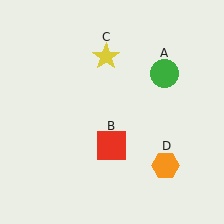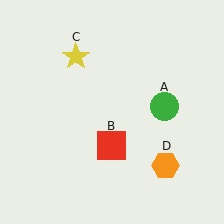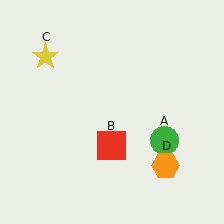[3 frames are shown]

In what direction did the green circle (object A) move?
The green circle (object A) moved down.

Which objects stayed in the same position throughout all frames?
Red square (object B) and orange hexagon (object D) remained stationary.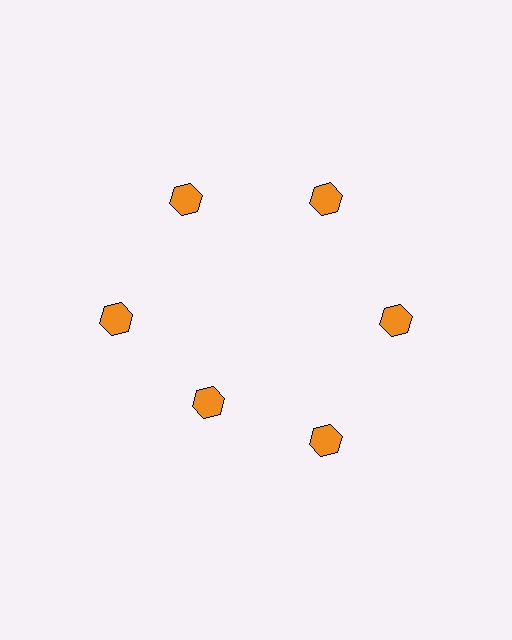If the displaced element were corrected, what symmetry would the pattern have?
It would have 6-fold rotational symmetry — the pattern would map onto itself every 60 degrees.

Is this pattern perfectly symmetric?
No. The 6 orange hexagons are arranged in a ring, but one element near the 7 o'clock position is pulled inward toward the center, breaking the 6-fold rotational symmetry.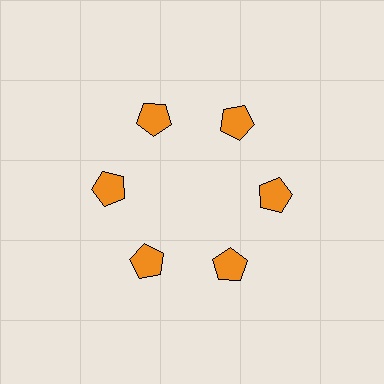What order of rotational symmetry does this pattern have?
This pattern has 6-fold rotational symmetry.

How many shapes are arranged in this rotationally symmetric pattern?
There are 6 shapes, arranged in 6 groups of 1.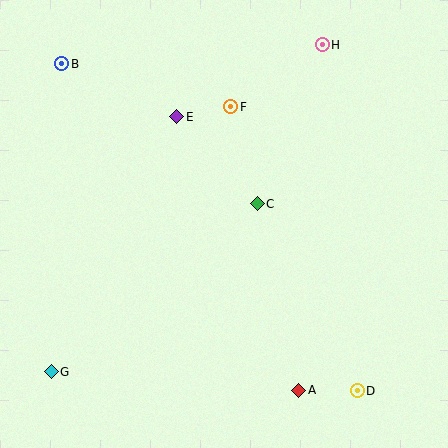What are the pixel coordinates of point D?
Point D is at (357, 391).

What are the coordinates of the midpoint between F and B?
The midpoint between F and B is at (146, 85).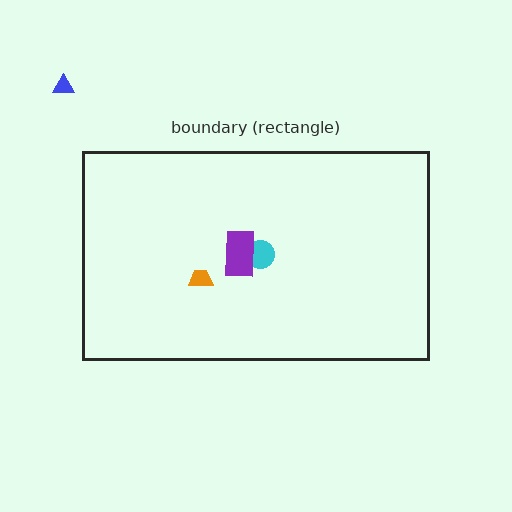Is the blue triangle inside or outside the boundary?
Outside.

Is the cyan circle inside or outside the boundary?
Inside.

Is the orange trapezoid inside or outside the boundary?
Inside.